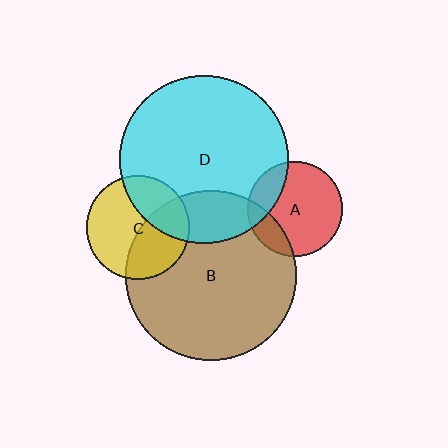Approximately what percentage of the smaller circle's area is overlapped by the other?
Approximately 20%.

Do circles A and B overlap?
Yes.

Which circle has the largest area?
Circle B (brown).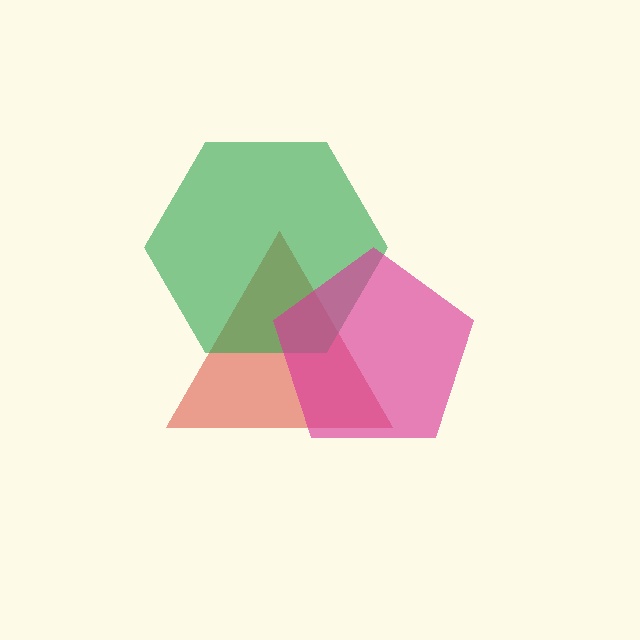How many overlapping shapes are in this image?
There are 3 overlapping shapes in the image.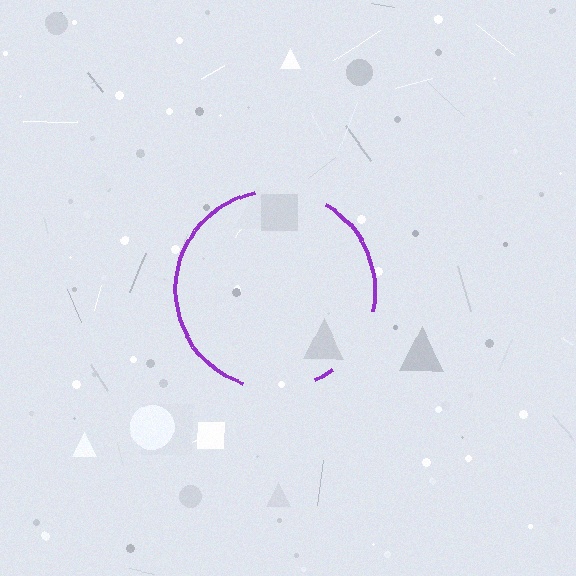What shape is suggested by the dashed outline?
The dashed outline suggests a circle.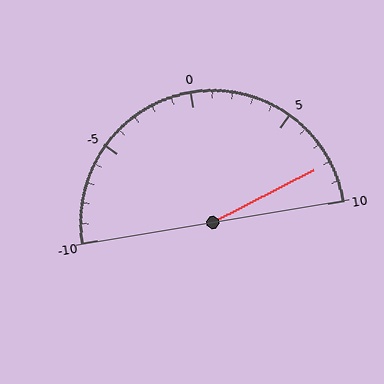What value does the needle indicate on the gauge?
The needle indicates approximately 8.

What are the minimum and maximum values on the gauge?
The gauge ranges from -10 to 10.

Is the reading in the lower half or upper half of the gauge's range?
The reading is in the upper half of the range (-10 to 10).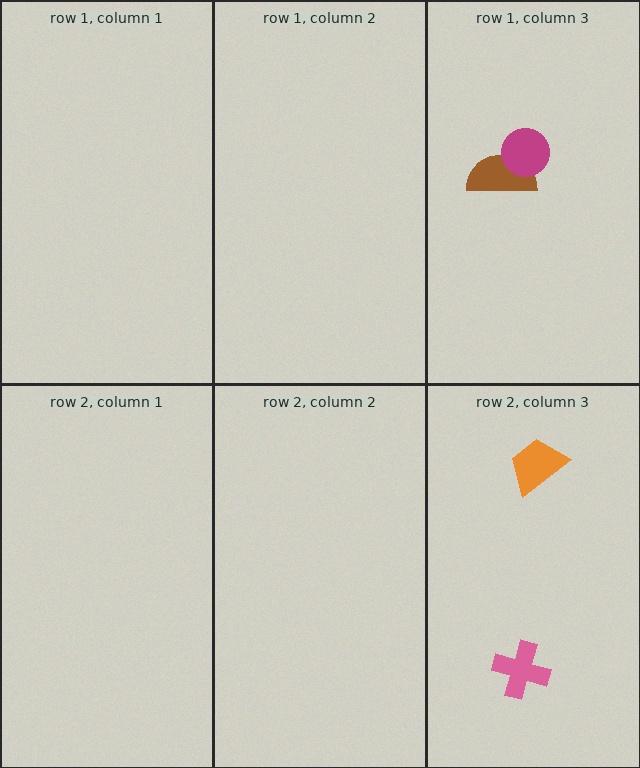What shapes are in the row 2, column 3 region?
The pink cross, the orange trapezoid.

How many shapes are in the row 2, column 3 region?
2.